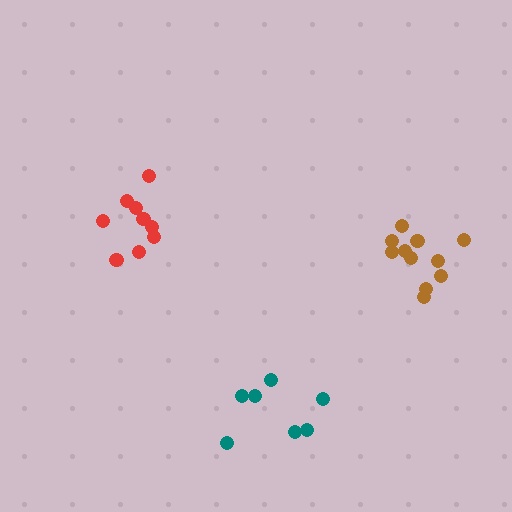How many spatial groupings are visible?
There are 3 spatial groupings.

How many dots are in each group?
Group 1: 9 dots, Group 2: 7 dots, Group 3: 11 dots (27 total).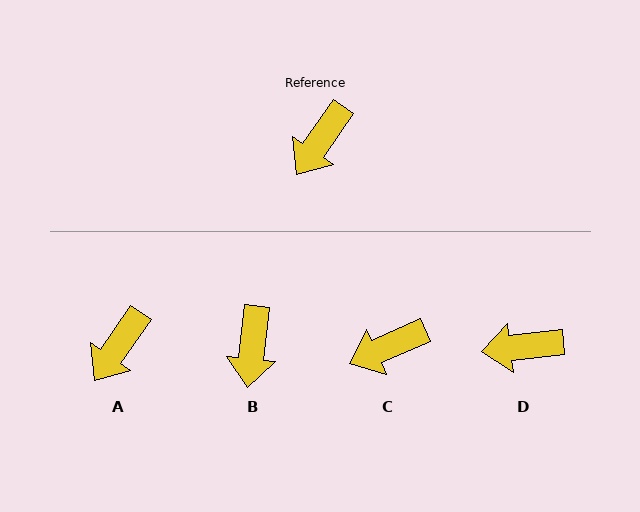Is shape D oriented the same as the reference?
No, it is off by about 49 degrees.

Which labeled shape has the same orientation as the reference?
A.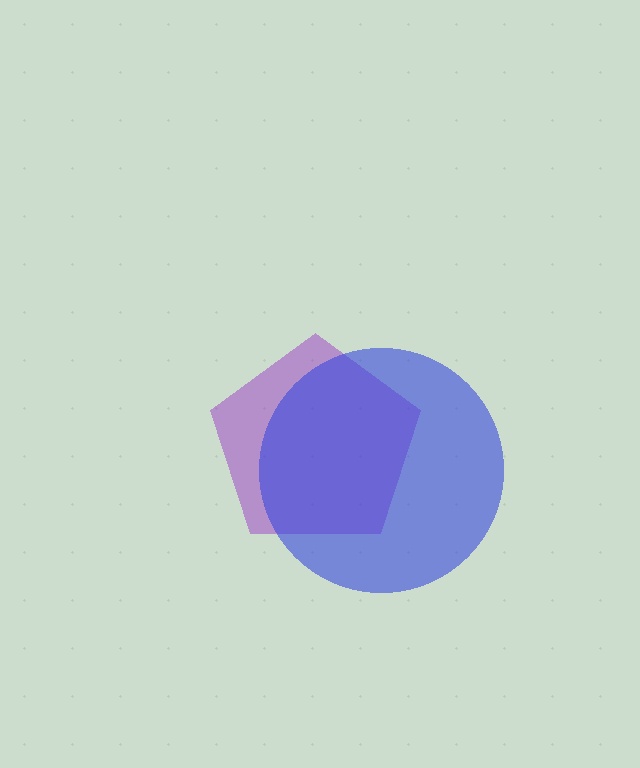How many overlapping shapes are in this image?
There are 2 overlapping shapes in the image.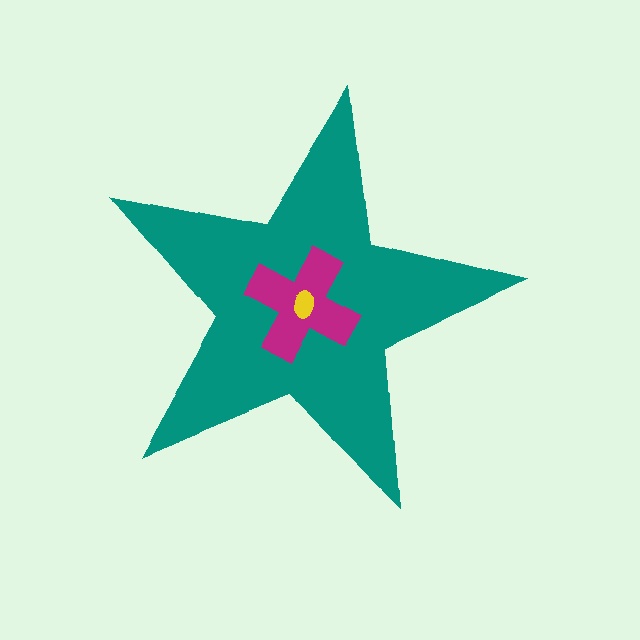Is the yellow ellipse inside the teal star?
Yes.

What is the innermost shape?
The yellow ellipse.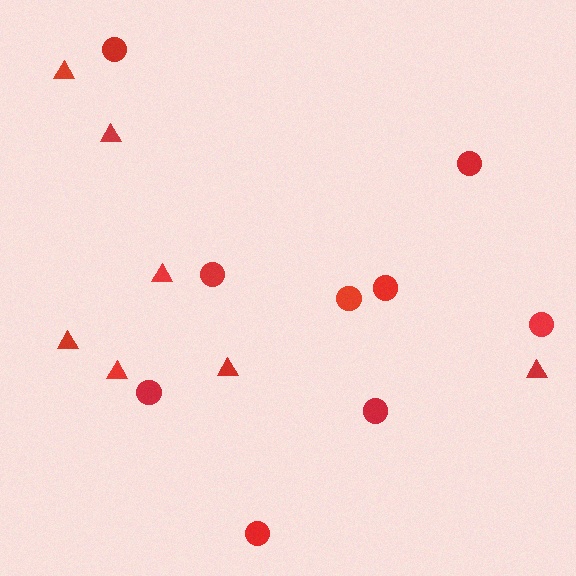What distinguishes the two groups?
There are 2 groups: one group of triangles (7) and one group of circles (9).